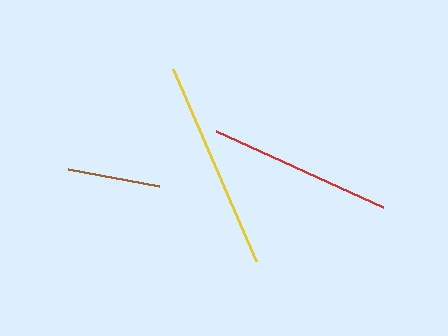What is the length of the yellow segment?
The yellow segment is approximately 209 pixels long.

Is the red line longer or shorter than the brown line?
The red line is longer than the brown line.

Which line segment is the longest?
The yellow line is the longest at approximately 209 pixels.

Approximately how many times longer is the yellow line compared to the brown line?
The yellow line is approximately 2.2 times the length of the brown line.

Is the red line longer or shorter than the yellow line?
The yellow line is longer than the red line.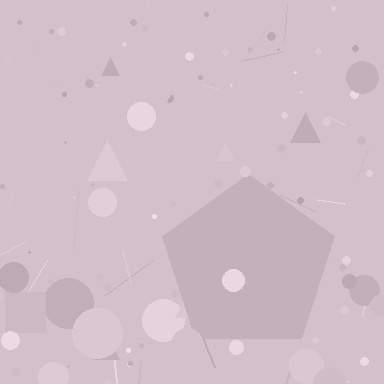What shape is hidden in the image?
A pentagon is hidden in the image.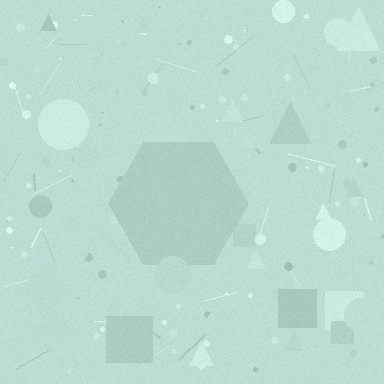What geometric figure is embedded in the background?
A hexagon is embedded in the background.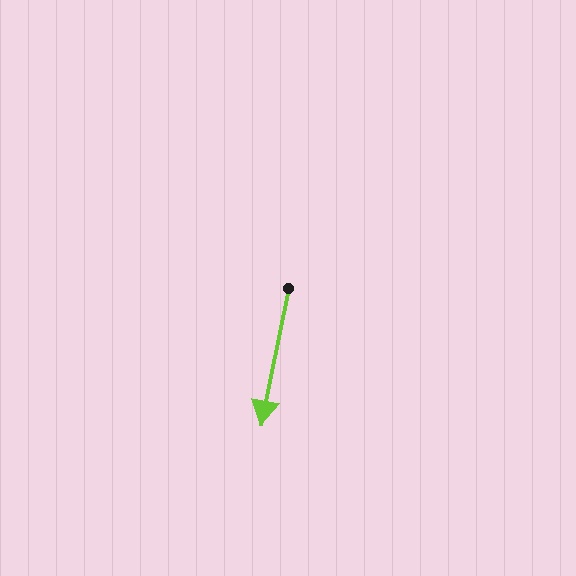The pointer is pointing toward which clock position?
Roughly 6 o'clock.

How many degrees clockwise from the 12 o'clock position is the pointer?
Approximately 191 degrees.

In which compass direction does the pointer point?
South.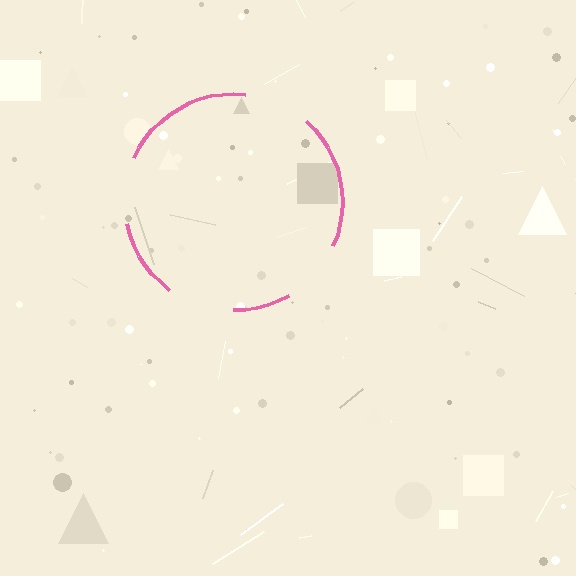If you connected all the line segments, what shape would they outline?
They would outline a circle.